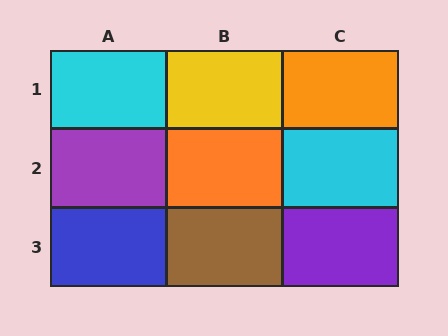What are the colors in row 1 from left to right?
Cyan, yellow, orange.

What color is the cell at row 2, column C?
Cyan.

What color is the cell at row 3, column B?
Brown.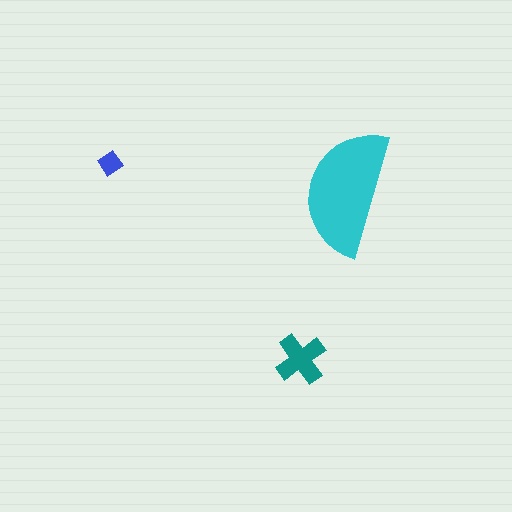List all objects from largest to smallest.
The cyan semicircle, the teal cross, the blue diamond.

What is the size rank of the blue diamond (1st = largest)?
3rd.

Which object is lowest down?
The teal cross is bottommost.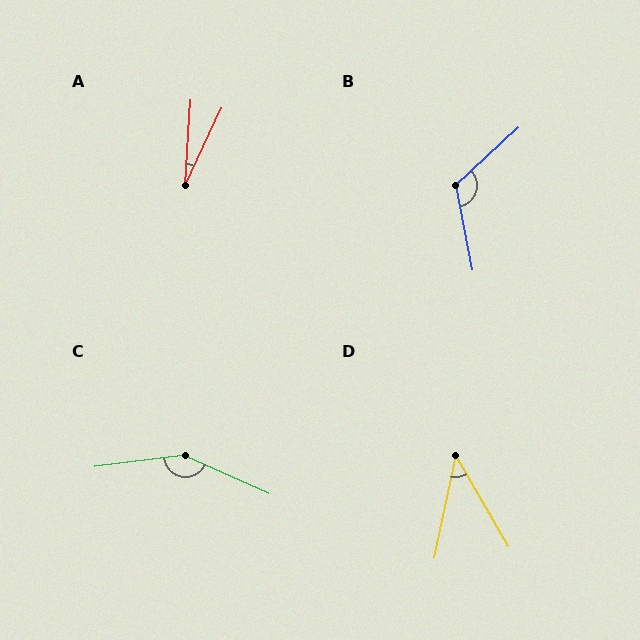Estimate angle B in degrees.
Approximately 122 degrees.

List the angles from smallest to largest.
A (21°), D (42°), B (122°), C (149°).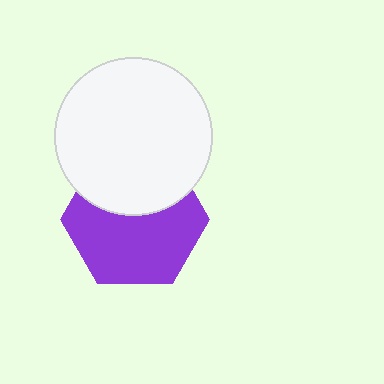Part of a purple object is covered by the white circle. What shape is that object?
It is a hexagon.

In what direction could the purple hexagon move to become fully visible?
The purple hexagon could move down. That would shift it out from behind the white circle entirely.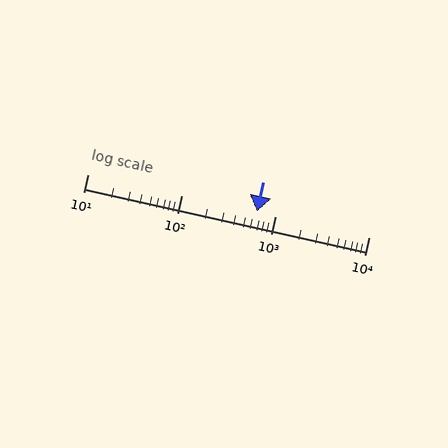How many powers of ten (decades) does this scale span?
The scale spans 3 decades, from 10 to 10000.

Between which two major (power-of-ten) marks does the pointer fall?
The pointer is between 100 and 1000.